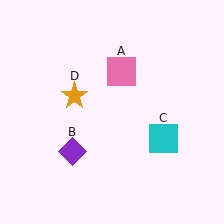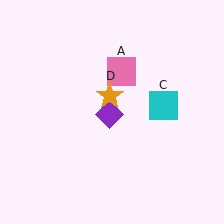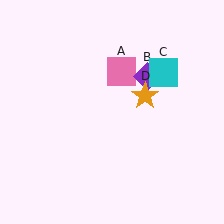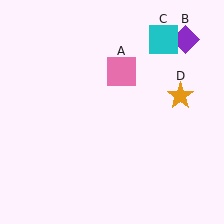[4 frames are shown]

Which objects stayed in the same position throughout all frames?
Pink square (object A) remained stationary.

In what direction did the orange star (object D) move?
The orange star (object D) moved right.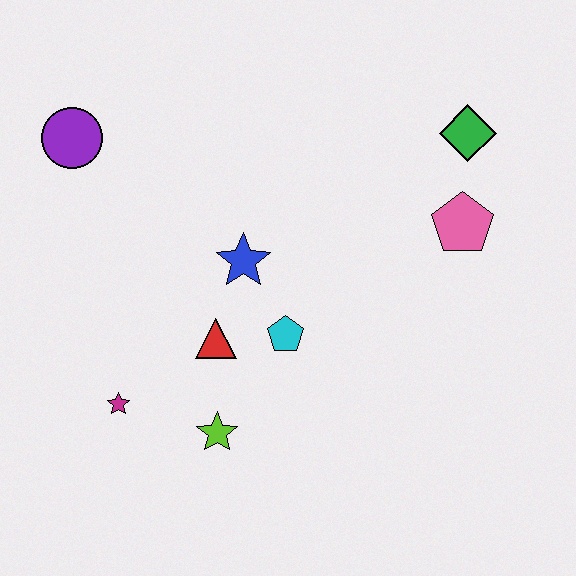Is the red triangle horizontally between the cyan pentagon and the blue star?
No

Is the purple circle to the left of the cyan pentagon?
Yes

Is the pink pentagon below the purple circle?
Yes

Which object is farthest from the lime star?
The green diamond is farthest from the lime star.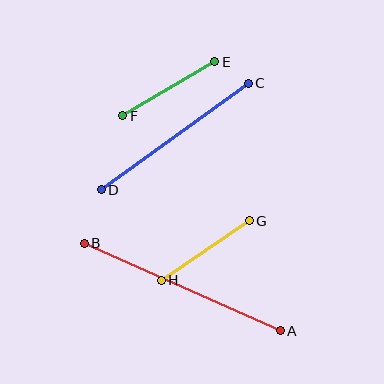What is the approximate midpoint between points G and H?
The midpoint is at approximately (205, 250) pixels.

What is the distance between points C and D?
The distance is approximately 182 pixels.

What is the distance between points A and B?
The distance is approximately 214 pixels.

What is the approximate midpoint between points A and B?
The midpoint is at approximately (182, 287) pixels.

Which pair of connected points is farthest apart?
Points A and B are farthest apart.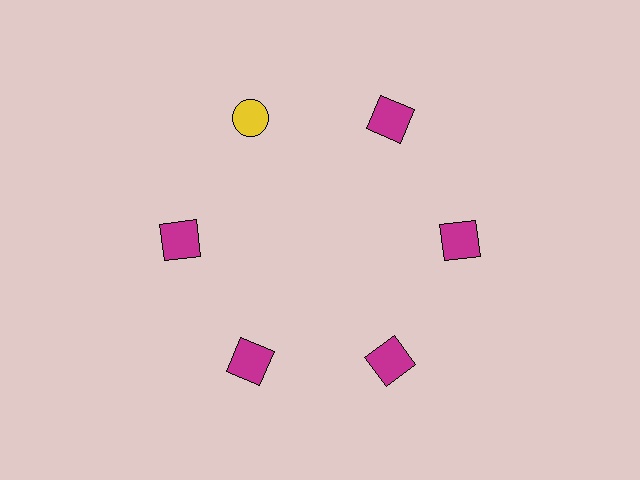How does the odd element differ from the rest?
It differs in both color (yellow instead of magenta) and shape (circle instead of square).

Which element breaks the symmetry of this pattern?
The yellow circle at roughly the 11 o'clock position breaks the symmetry. All other shapes are magenta squares.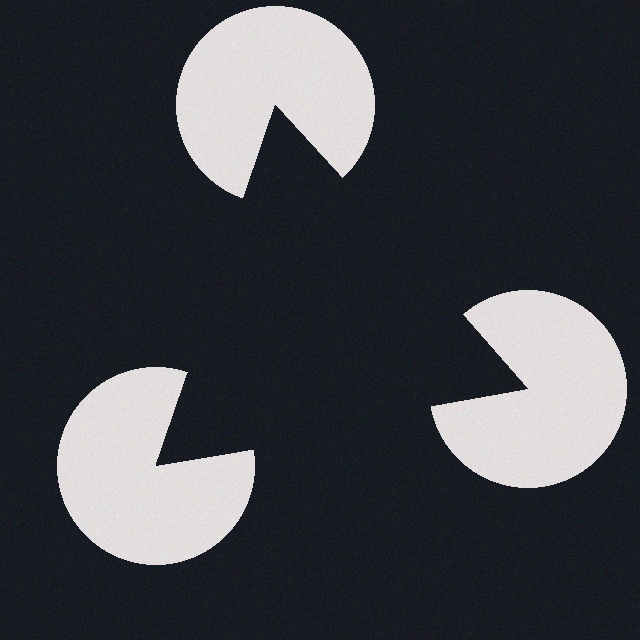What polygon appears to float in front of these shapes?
An illusory triangle — its edges are inferred from the aligned wedge cuts in the pac-man discs, not physically drawn.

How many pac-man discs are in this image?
There are 3 — one at each vertex of the illusory triangle.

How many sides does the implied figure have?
3 sides.